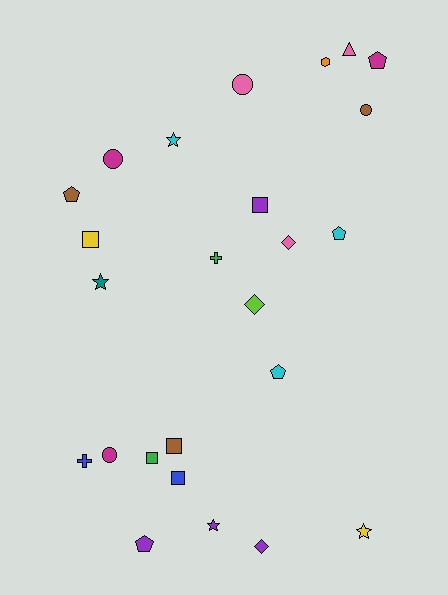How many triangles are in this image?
There is 1 triangle.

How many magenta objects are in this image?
There are 3 magenta objects.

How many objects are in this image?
There are 25 objects.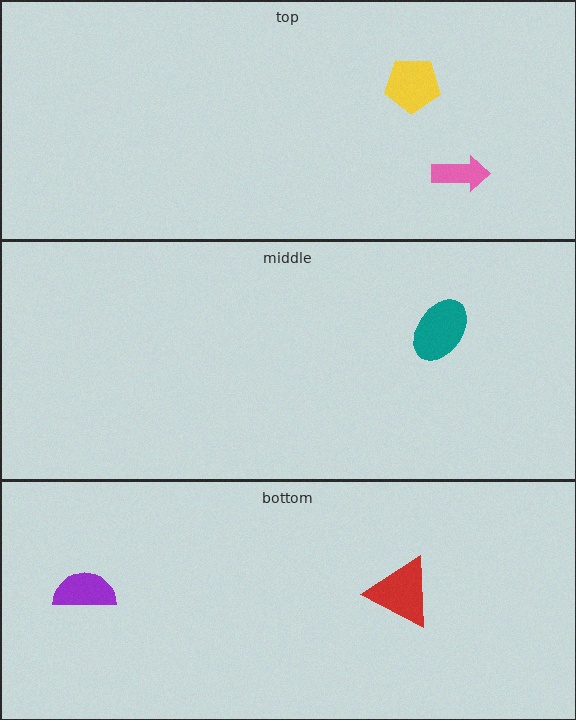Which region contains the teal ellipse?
The middle region.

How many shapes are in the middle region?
1.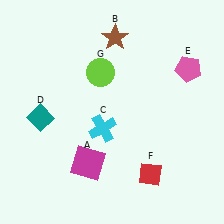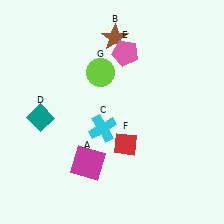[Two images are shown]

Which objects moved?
The objects that moved are: the pink pentagon (E), the red diamond (F).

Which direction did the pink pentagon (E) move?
The pink pentagon (E) moved left.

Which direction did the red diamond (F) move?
The red diamond (F) moved up.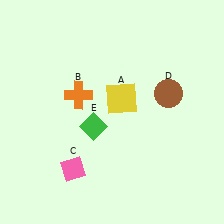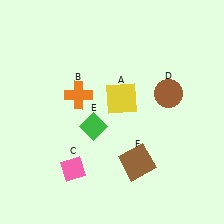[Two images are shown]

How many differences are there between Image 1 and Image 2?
There is 1 difference between the two images.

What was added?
A brown square (F) was added in Image 2.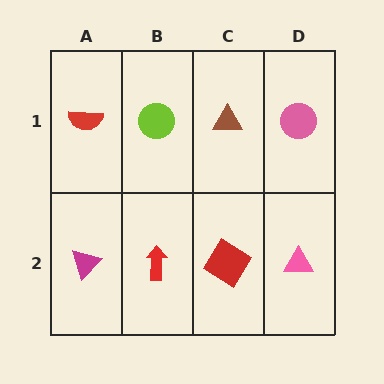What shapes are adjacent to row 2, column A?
A red semicircle (row 1, column A), a red arrow (row 2, column B).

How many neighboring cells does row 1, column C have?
3.